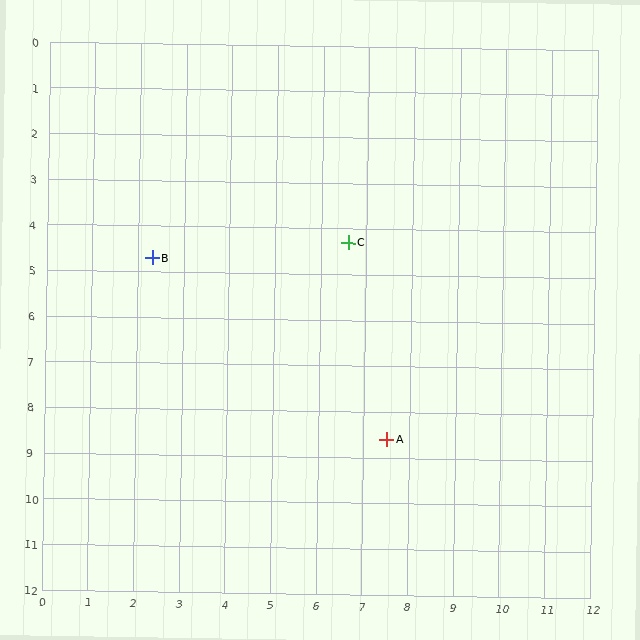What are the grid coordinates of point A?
Point A is at approximately (7.5, 8.6).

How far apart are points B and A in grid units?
Points B and A are about 6.5 grid units apart.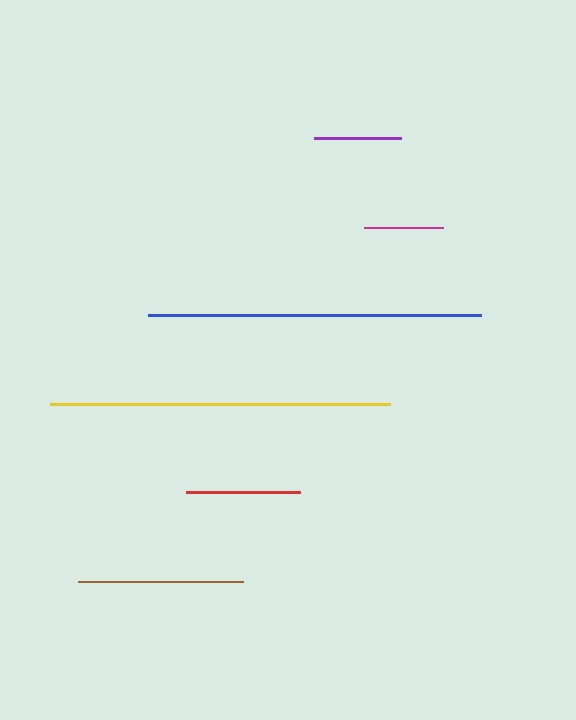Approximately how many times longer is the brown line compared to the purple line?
The brown line is approximately 1.9 times the length of the purple line.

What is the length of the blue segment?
The blue segment is approximately 333 pixels long.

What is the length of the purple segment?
The purple segment is approximately 87 pixels long.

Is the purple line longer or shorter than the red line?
The red line is longer than the purple line.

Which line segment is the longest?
The yellow line is the longest at approximately 340 pixels.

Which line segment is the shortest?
The magenta line is the shortest at approximately 79 pixels.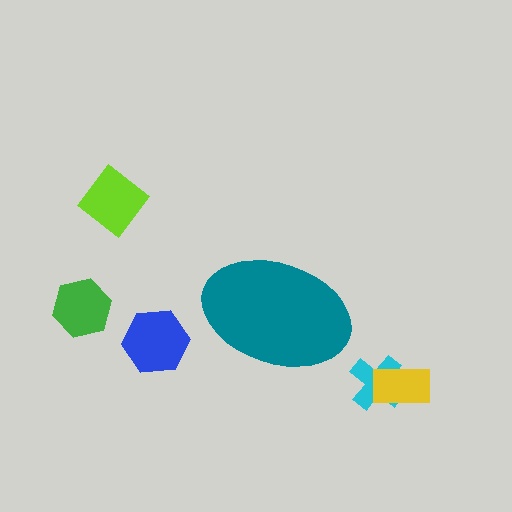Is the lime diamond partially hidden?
No, the lime diamond is fully visible.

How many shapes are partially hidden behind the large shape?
0 shapes are partially hidden.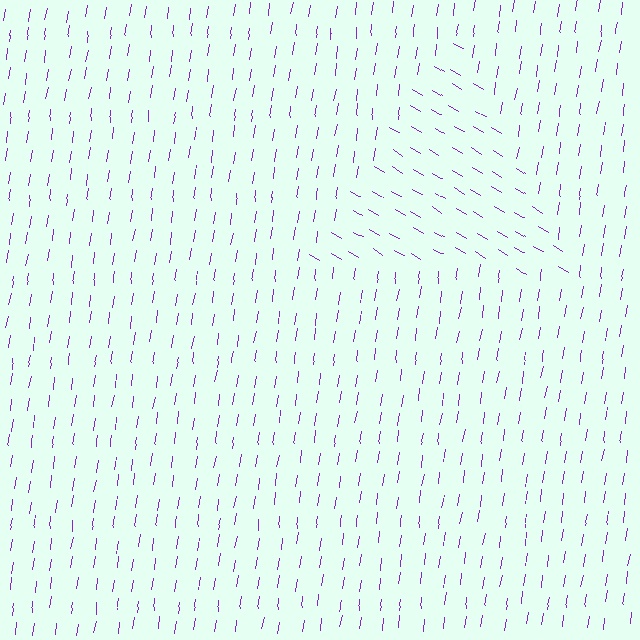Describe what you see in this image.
The image is filled with small purple line segments. A triangle region in the image has lines oriented differently from the surrounding lines, creating a visible texture boundary.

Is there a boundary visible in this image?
Yes, there is a texture boundary formed by a change in line orientation.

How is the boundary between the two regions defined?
The boundary is defined purely by a change in line orientation (approximately 68 degrees difference). All lines are the same color and thickness.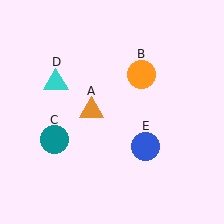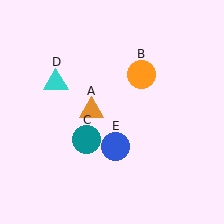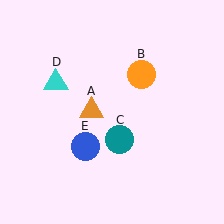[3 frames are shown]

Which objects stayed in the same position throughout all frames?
Orange triangle (object A) and orange circle (object B) and cyan triangle (object D) remained stationary.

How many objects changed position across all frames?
2 objects changed position: teal circle (object C), blue circle (object E).